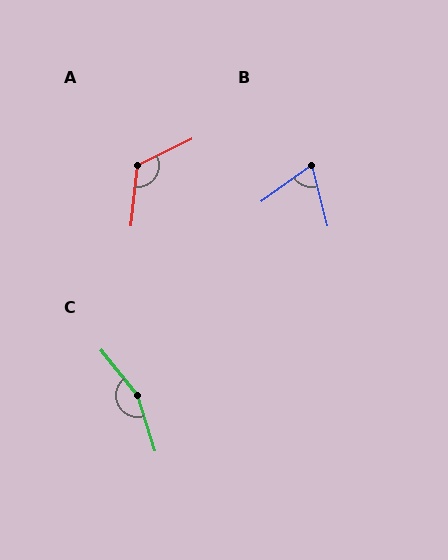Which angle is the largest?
C, at approximately 159 degrees.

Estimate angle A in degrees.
Approximately 121 degrees.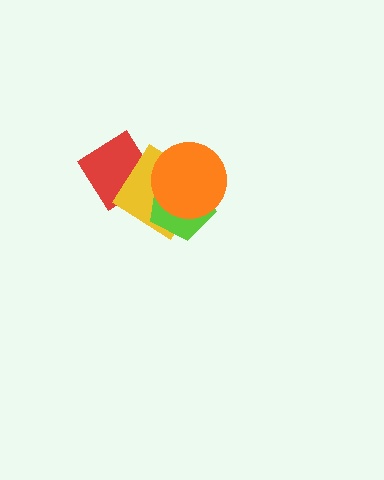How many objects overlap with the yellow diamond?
3 objects overlap with the yellow diamond.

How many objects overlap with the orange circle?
2 objects overlap with the orange circle.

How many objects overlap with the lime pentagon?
2 objects overlap with the lime pentagon.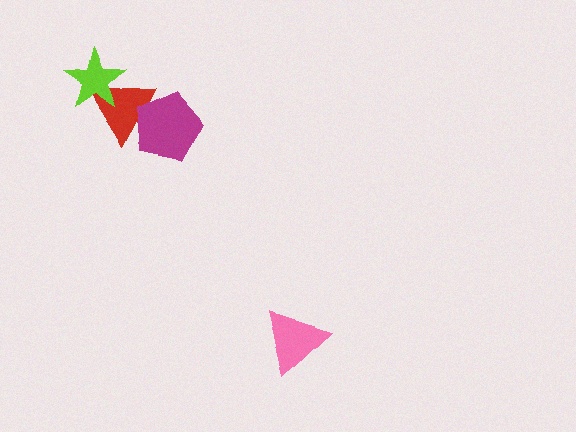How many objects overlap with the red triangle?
2 objects overlap with the red triangle.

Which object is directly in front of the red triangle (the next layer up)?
The lime star is directly in front of the red triangle.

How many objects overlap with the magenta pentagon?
1 object overlaps with the magenta pentagon.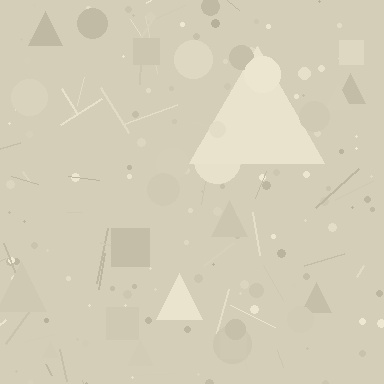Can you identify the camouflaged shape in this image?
The camouflaged shape is a triangle.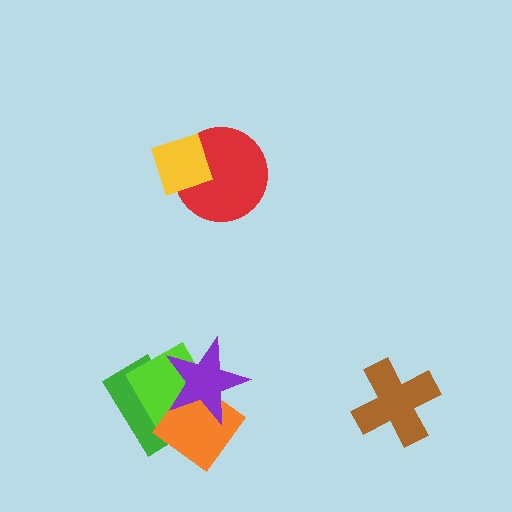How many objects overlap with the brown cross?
0 objects overlap with the brown cross.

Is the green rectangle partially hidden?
Yes, it is partially covered by another shape.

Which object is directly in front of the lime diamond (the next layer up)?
The orange diamond is directly in front of the lime diamond.